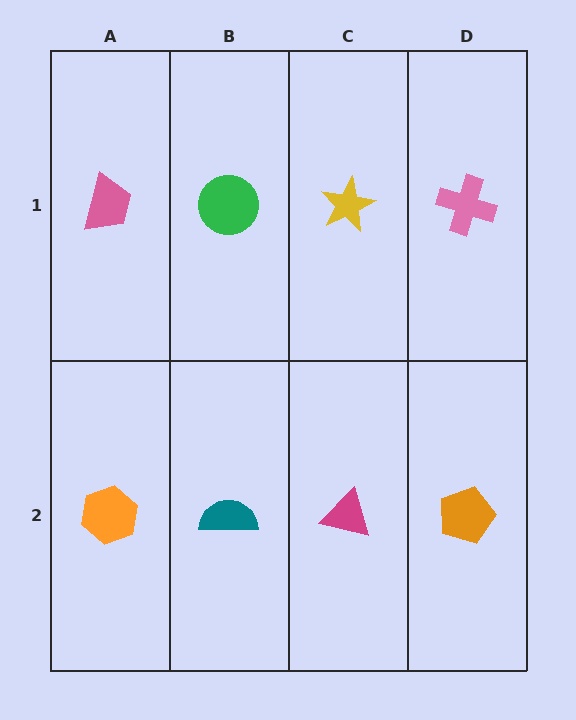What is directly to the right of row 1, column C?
A pink cross.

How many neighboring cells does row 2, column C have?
3.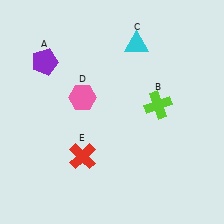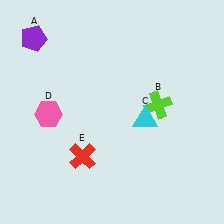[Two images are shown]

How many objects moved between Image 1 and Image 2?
3 objects moved between the two images.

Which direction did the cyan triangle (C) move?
The cyan triangle (C) moved down.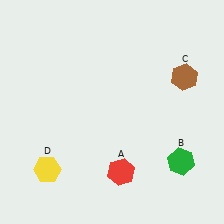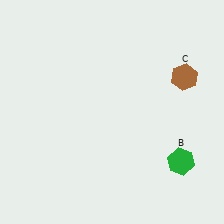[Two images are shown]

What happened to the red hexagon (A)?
The red hexagon (A) was removed in Image 2. It was in the bottom-right area of Image 1.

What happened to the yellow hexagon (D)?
The yellow hexagon (D) was removed in Image 2. It was in the bottom-left area of Image 1.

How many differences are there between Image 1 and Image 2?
There are 2 differences between the two images.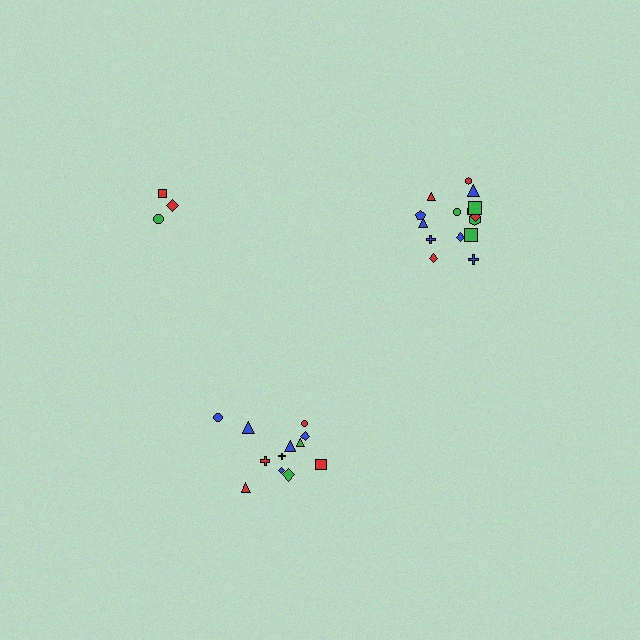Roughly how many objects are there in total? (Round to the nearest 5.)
Roughly 30 objects in total.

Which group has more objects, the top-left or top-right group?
The top-right group.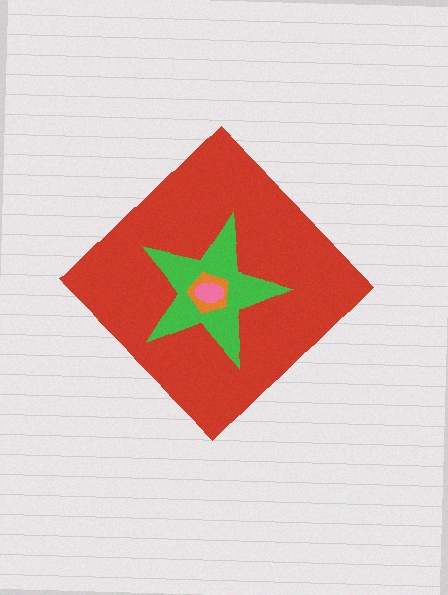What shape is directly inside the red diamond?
The green star.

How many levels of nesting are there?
4.